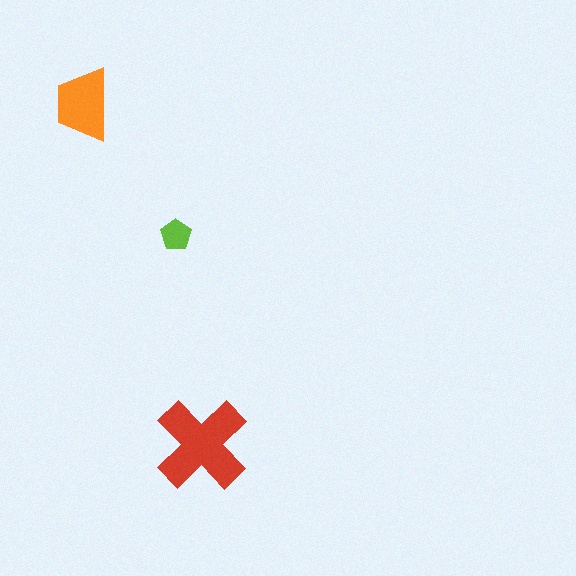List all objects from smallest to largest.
The lime pentagon, the orange trapezoid, the red cross.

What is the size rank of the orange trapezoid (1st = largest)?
2nd.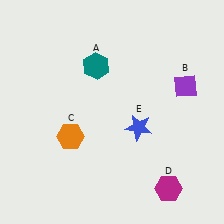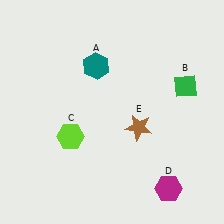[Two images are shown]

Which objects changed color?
B changed from purple to green. C changed from orange to lime. E changed from blue to brown.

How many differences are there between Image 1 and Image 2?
There are 3 differences between the two images.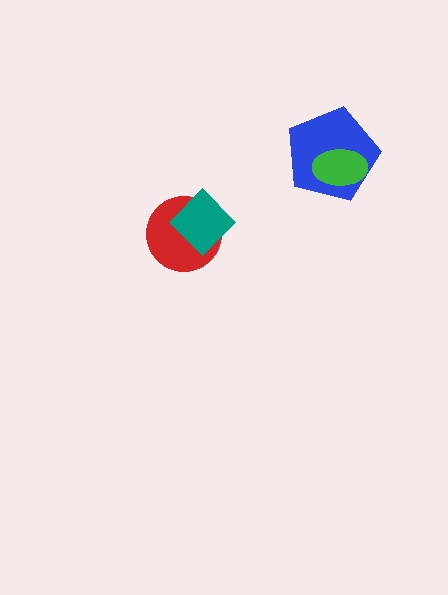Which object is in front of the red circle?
The teal diamond is in front of the red circle.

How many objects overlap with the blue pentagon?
1 object overlaps with the blue pentagon.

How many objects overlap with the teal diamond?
1 object overlaps with the teal diamond.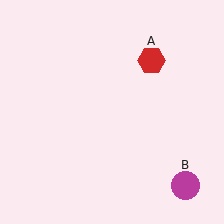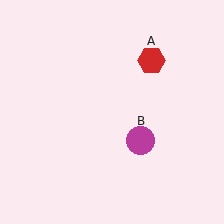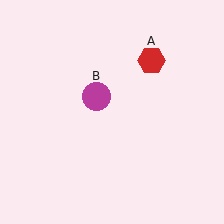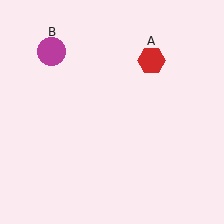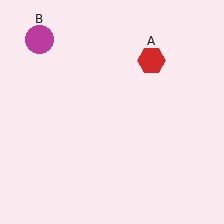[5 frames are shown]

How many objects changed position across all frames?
1 object changed position: magenta circle (object B).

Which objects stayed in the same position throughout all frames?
Red hexagon (object A) remained stationary.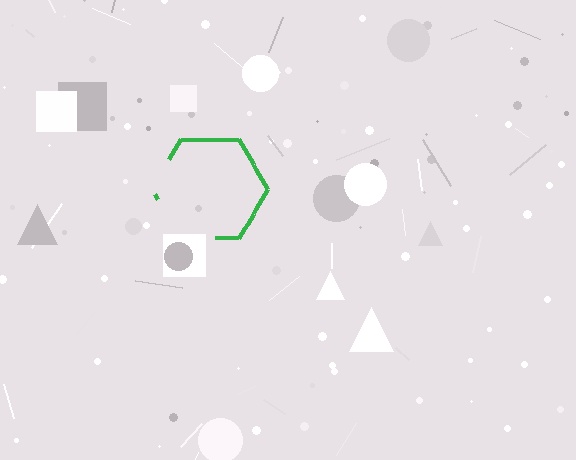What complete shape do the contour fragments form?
The contour fragments form a hexagon.